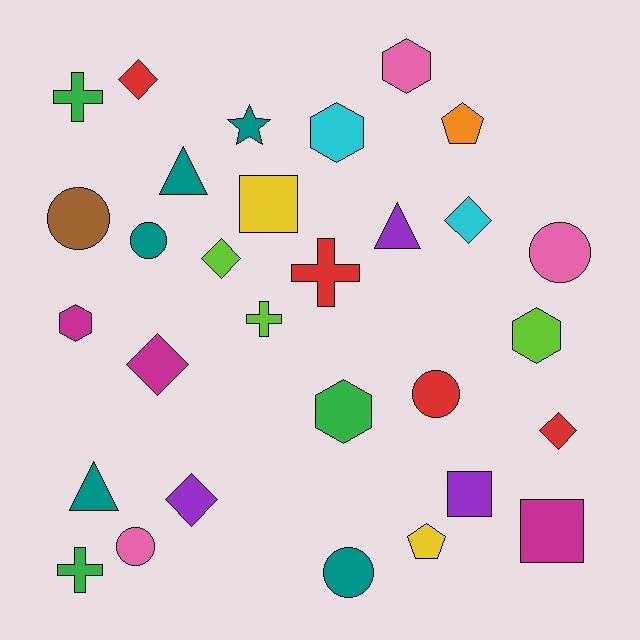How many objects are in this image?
There are 30 objects.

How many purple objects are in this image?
There are 3 purple objects.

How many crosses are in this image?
There are 4 crosses.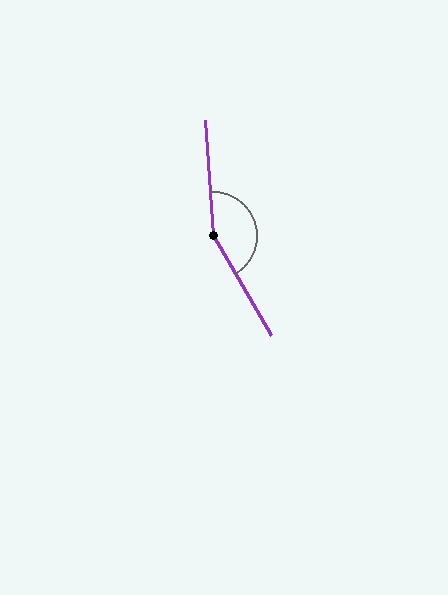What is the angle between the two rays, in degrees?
Approximately 153 degrees.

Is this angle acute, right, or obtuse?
It is obtuse.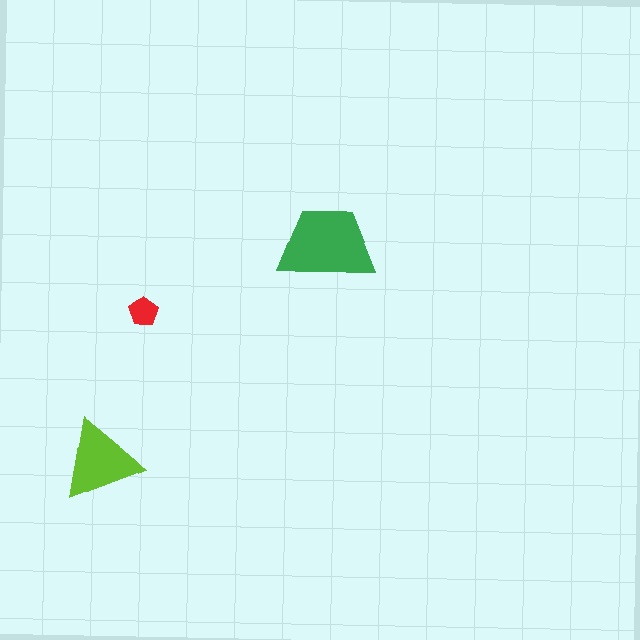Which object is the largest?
The green trapezoid.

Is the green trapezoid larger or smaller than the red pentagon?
Larger.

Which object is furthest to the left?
The lime triangle is leftmost.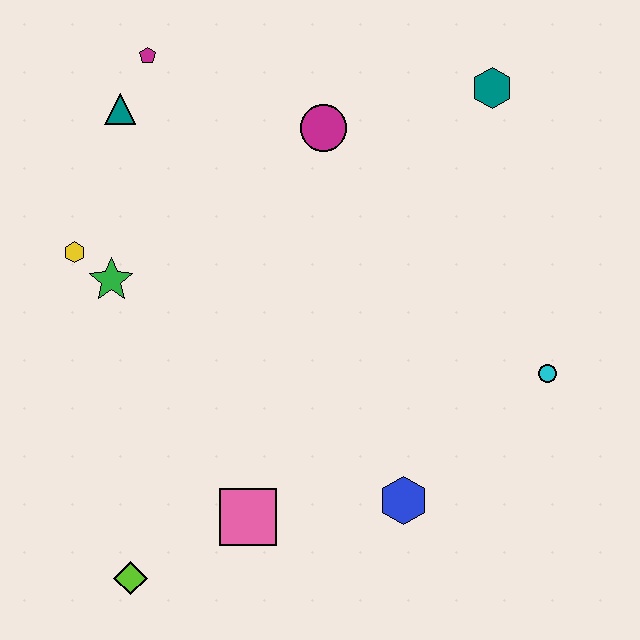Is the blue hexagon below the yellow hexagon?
Yes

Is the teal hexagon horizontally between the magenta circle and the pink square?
No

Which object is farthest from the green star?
The cyan circle is farthest from the green star.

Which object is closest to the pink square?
The lime diamond is closest to the pink square.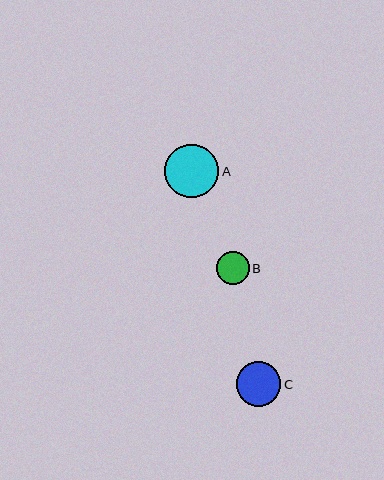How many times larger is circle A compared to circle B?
Circle A is approximately 1.6 times the size of circle B.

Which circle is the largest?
Circle A is the largest with a size of approximately 54 pixels.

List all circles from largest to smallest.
From largest to smallest: A, C, B.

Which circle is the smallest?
Circle B is the smallest with a size of approximately 33 pixels.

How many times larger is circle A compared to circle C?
Circle A is approximately 1.2 times the size of circle C.